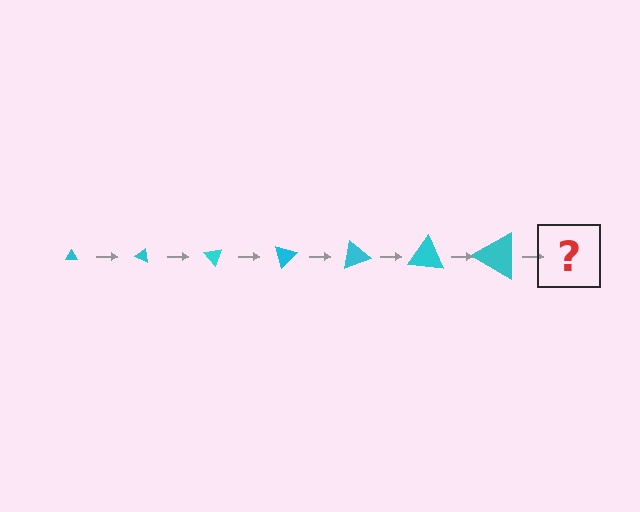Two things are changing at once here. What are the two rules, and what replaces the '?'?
The two rules are that the triangle grows larger each step and it rotates 25 degrees each step. The '?' should be a triangle, larger than the previous one and rotated 175 degrees from the start.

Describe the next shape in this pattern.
It should be a triangle, larger than the previous one and rotated 175 degrees from the start.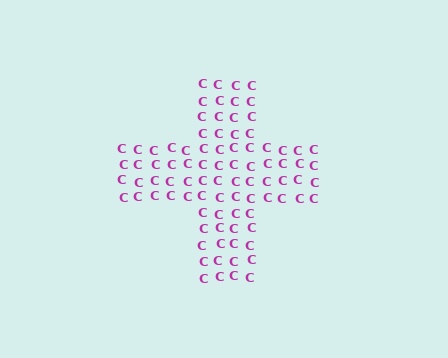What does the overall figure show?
The overall figure shows a cross.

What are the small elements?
The small elements are letter C's.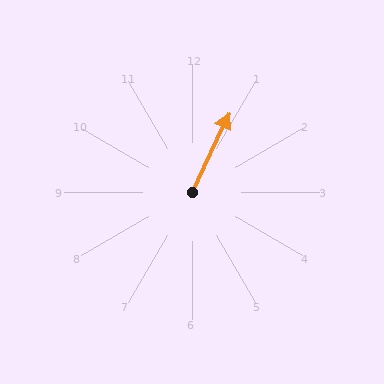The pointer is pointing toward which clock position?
Roughly 1 o'clock.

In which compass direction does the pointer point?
Northeast.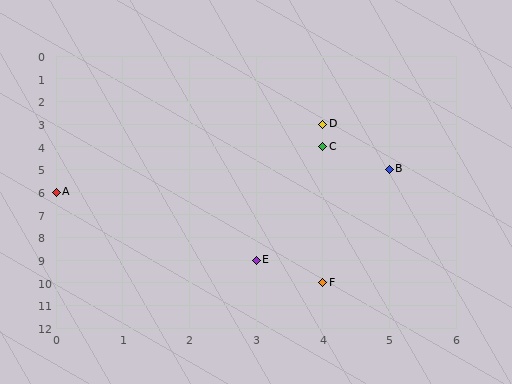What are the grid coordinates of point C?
Point C is at grid coordinates (4, 4).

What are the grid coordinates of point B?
Point B is at grid coordinates (5, 5).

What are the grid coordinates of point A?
Point A is at grid coordinates (0, 6).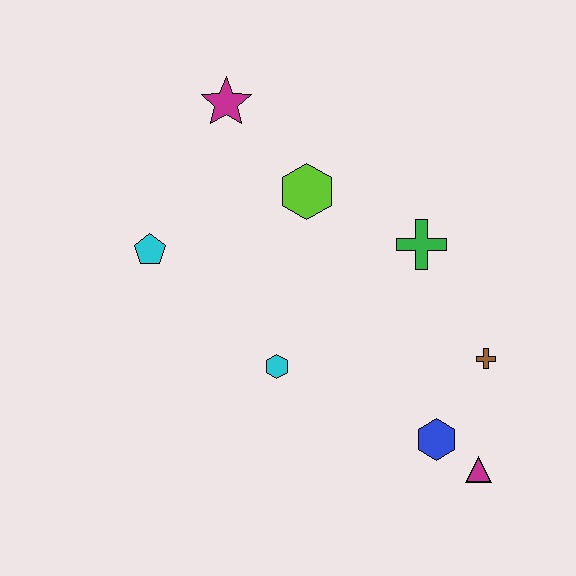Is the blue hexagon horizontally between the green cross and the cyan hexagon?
No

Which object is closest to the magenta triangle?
The blue hexagon is closest to the magenta triangle.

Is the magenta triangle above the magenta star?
No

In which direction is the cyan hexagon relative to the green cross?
The cyan hexagon is to the left of the green cross.